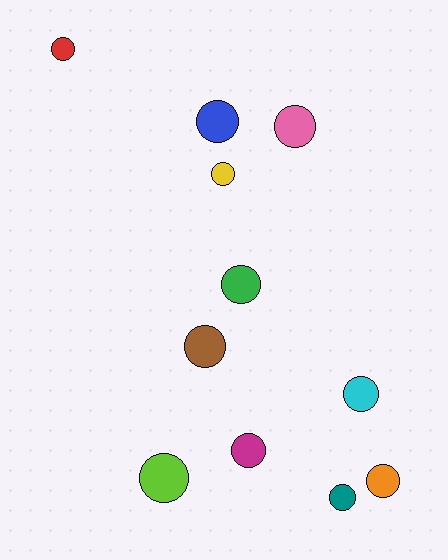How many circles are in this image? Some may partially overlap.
There are 11 circles.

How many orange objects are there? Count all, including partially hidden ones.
There is 1 orange object.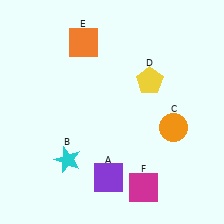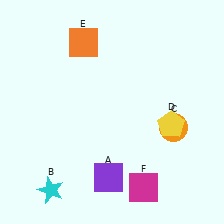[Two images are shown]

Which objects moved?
The objects that moved are: the cyan star (B), the yellow pentagon (D).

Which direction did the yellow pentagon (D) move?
The yellow pentagon (D) moved down.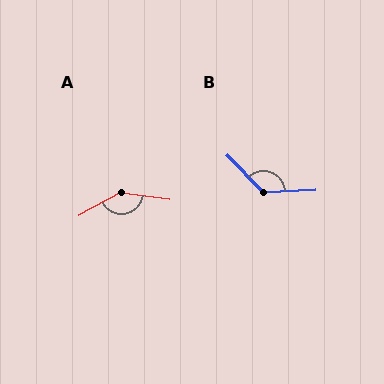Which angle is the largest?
A, at approximately 143 degrees.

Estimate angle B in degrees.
Approximately 131 degrees.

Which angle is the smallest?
B, at approximately 131 degrees.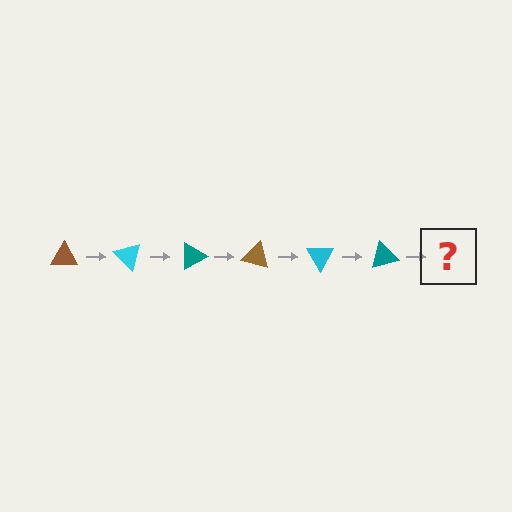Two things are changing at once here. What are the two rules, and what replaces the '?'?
The two rules are that it rotates 45 degrees each step and the color cycles through brown, cyan, and teal. The '?' should be a brown triangle, rotated 270 degrees from the start.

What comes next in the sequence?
The next element should be a brown triangle, rotated 270 degrees from the start.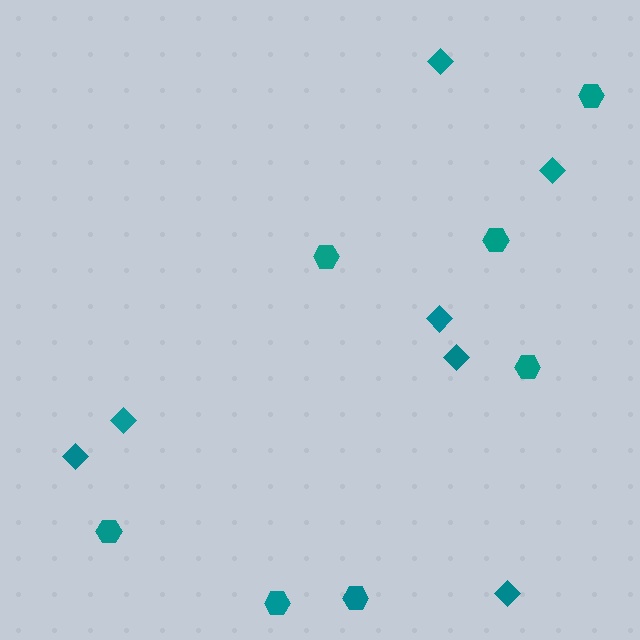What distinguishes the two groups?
There are 2 groups: one group of diamonds (7) and one group of hexagons (7).